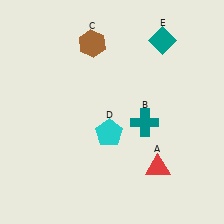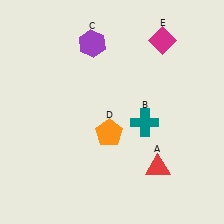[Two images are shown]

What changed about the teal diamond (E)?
In Image 1, E is teal. In Image 2, it changed to magenta.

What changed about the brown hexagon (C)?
In Image 1, C is brown. In Image 2, it changed to purple.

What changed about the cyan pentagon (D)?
In Image 1, D is cyan. In Image 2, it changed to orange.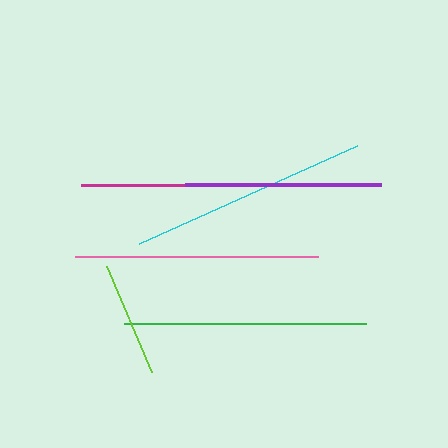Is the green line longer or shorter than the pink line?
The pink line is longer than the green line.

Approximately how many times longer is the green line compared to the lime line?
The green line is approximately 2.1 times the length of the lime line.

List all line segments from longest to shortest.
From longest to shortest: pink, magenta, green, cyan, purple, lime.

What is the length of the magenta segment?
The magenta segment is approximately 241 pixels long.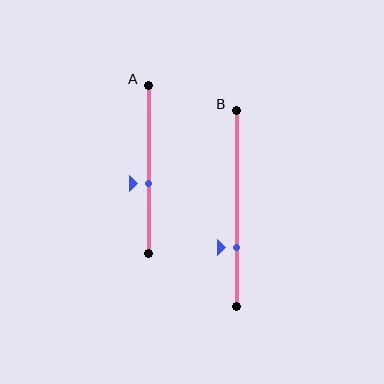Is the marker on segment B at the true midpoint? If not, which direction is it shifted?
No, the marker on segment B is shifted downward by about 20% of the segment length.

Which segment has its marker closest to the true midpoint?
Segment A has its marker closest to the true midpoint.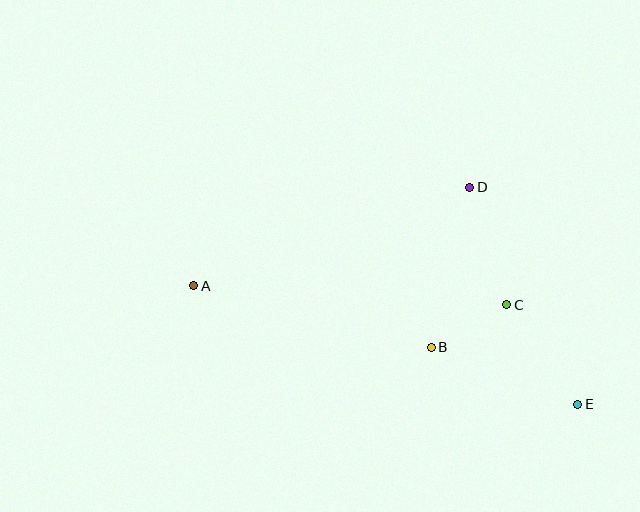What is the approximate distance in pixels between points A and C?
The distance between A and C is approximately 314 pixels.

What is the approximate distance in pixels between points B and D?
The distance between B and D is approximately 165 pixels.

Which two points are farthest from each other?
Points A and E are farthest from each other.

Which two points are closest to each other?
Points B and C are closest to each other.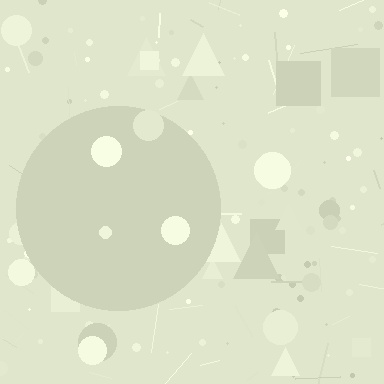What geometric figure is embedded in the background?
A circle is embedded in the background.